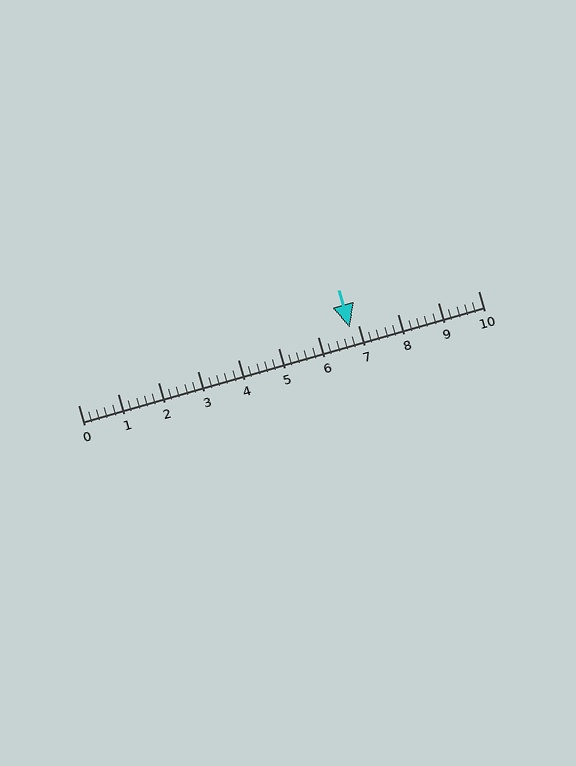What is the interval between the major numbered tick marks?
The major tick marks are spaced 1 units apart.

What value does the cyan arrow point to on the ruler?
The cyan arrow points to approximately 6.8.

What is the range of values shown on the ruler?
The ruler shows values from 0 to 10.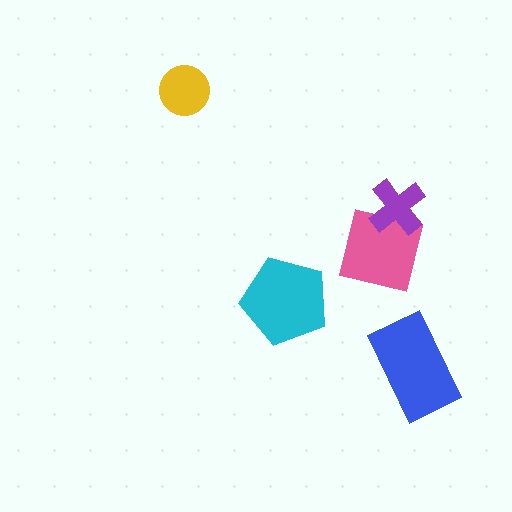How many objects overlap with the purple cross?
1 object overlaps with the purple cross.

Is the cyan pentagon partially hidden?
No, no other shape covers it.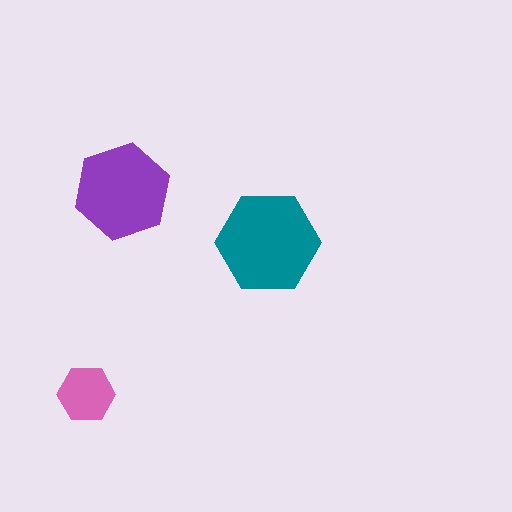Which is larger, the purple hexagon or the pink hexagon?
The purple one.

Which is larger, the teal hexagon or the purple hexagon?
The teal one.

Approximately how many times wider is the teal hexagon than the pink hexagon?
About 2 times wider.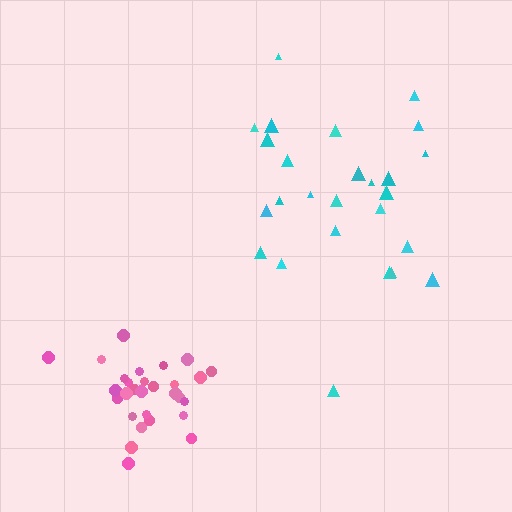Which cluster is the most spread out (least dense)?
Cyan.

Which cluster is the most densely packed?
Pink.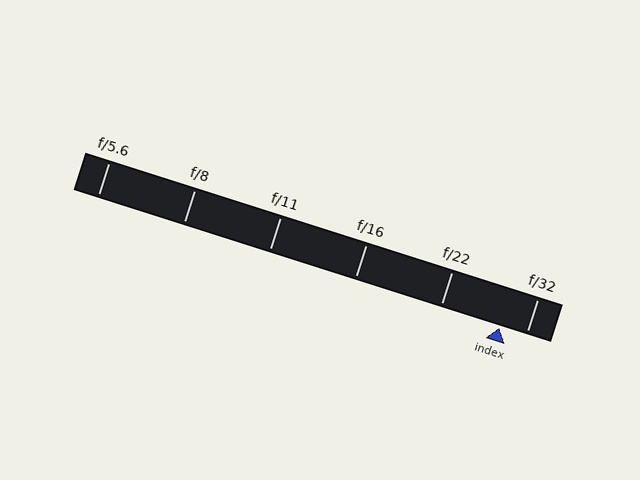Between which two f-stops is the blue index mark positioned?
The index mark is between f/22 and f/32.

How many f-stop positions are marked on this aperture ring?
There are 6 f-stop positions marked.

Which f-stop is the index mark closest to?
The index mark is closest to f/32.